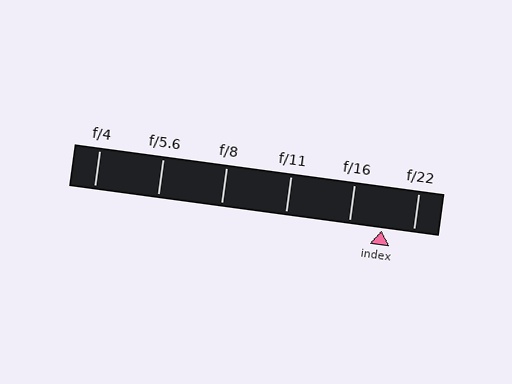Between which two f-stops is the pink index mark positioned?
The index mark is between f/16 and f/22.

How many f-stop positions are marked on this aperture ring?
There are 6 f-stop positions marked.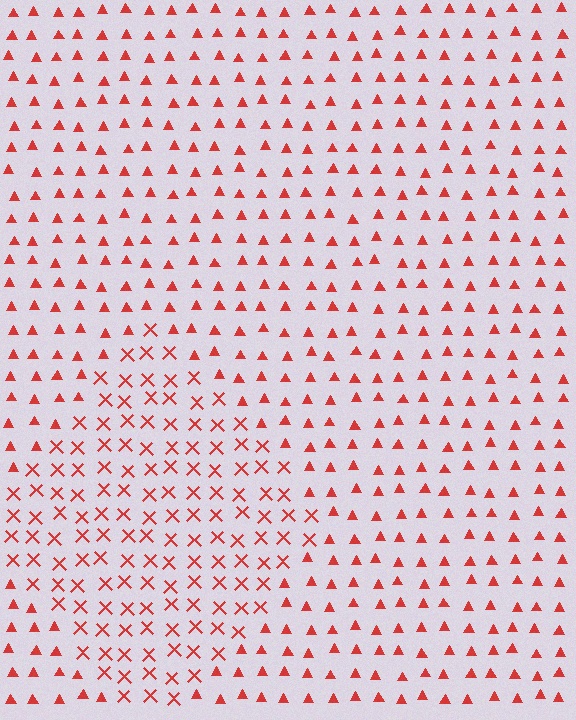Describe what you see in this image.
The image is filled with small red elements arranged in a uniform grid. A diamond-shaped region contains X marks, while the surrounding area contains triangles. The boundary is defined purely by the change in element shape.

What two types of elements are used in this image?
The image uses X marks inside the diamond region and triangles outside it.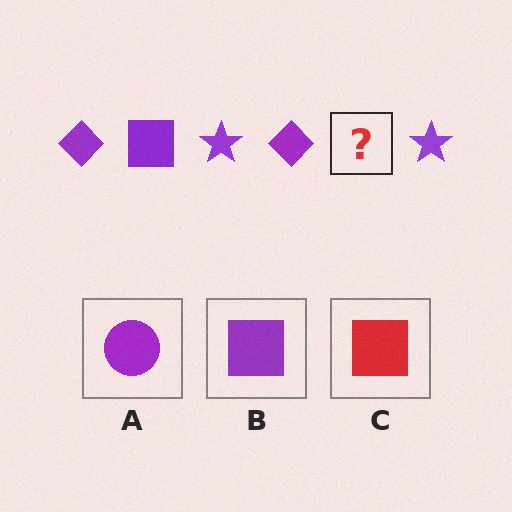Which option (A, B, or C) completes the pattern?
B.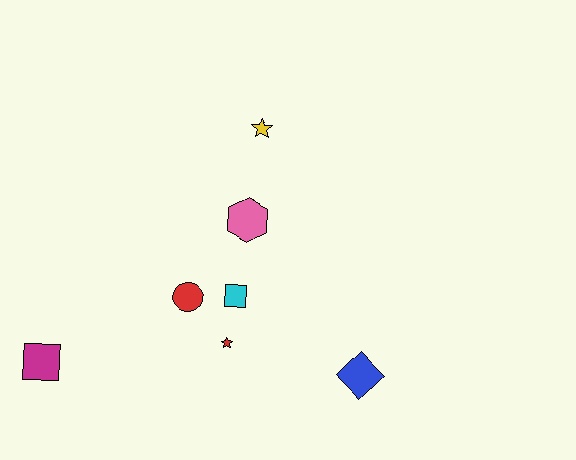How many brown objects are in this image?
There are no brown objects.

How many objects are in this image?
There are 7 objects.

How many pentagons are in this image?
There are no pentagons.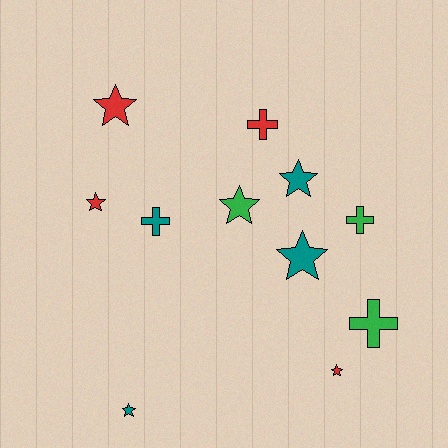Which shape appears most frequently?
Star, with 7 objects.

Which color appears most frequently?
Red, with 4 objects.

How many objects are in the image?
There are 11 objects.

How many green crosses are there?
There are 2 green crosses.